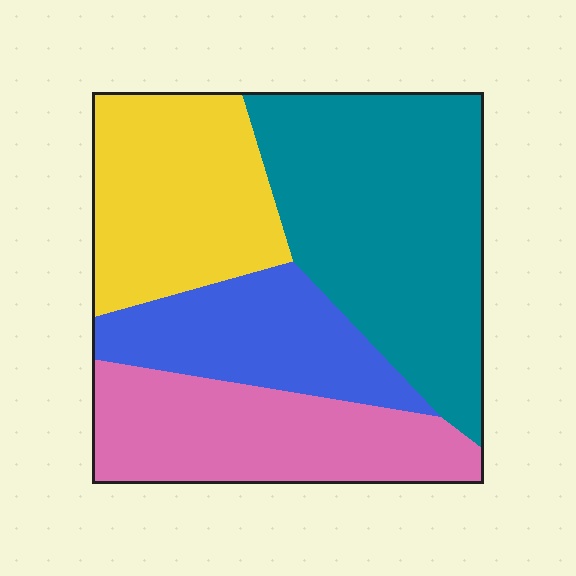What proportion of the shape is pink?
Pink covers around 25% of the shape.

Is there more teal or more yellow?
Teal.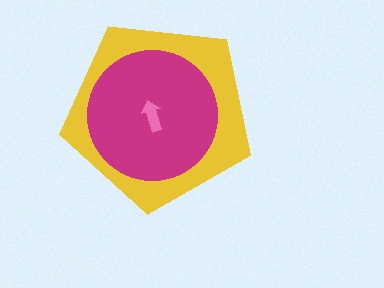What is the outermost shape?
The yellow pentagon.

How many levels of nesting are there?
3.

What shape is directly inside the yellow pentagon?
The magenta circle.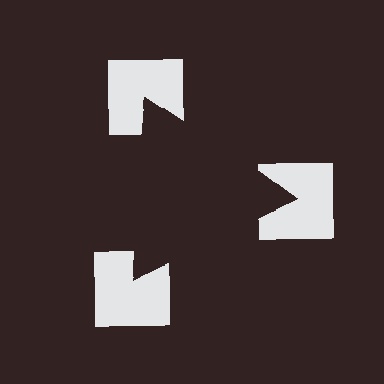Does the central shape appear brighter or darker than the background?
It typically appears slightly darker than the background, even though no actual brightness change is drawn.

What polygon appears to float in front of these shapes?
An illusory triangle — its edges are inferred from the aligned wedge cuts in the notched squares, not physically drawn.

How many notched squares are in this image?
There are 3 — one at each vertex of the illusory triangle.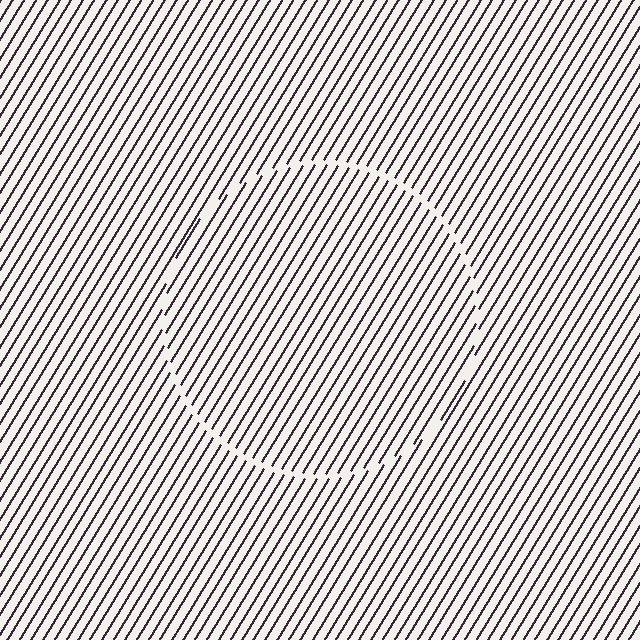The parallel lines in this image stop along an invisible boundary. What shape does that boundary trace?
An illusory circle. The interior of the shape contains the same grating, shifted by half a period — the contour is defined by the phase discontinuity where line-ends from the inner and outer gratings abut.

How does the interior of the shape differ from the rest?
The interior of the shape contains the same grating, shifted by half a period — the contour is defined by the phase discontinuity where line-ends from the inner and outer gratings abut.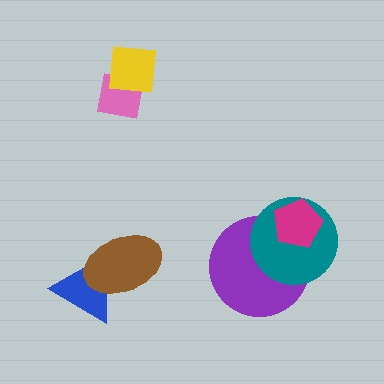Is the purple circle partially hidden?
Yes, it is partially covered by another shape.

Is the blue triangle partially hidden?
Yes, it is partially covered by another shape.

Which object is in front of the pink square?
The yellow square is in front of the pink square.